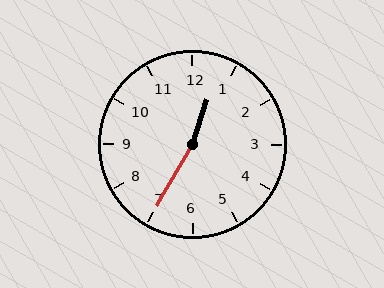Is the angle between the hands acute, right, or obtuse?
It is obtuse.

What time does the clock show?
12:35.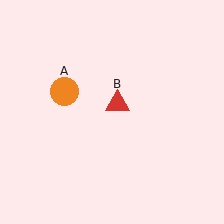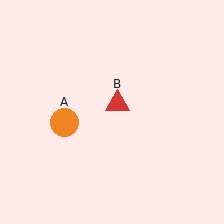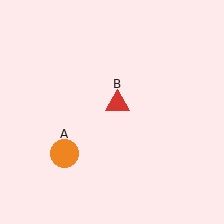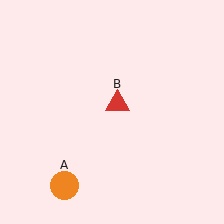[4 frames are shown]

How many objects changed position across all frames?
1 object changed position: orange circle (object A).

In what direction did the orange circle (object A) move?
The orange circle (object A) moved down.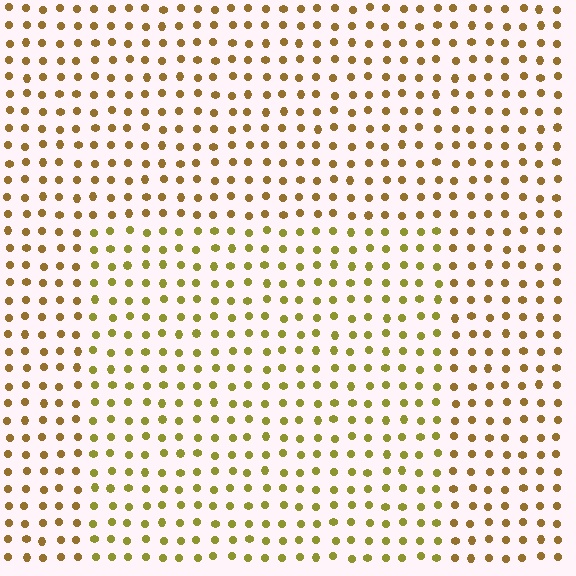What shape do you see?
I see a rectangle.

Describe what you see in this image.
The image is filled with small brown elements in a uniform arrangement. A rectangle-shaped region is visible where the elements are tinted to a slightly different hue, forming a subtle color boundary.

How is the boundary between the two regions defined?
The boundary is defined purely by a slight shift in hue (about 26 degrees). Spacing, size, and orientation are identical on both sides.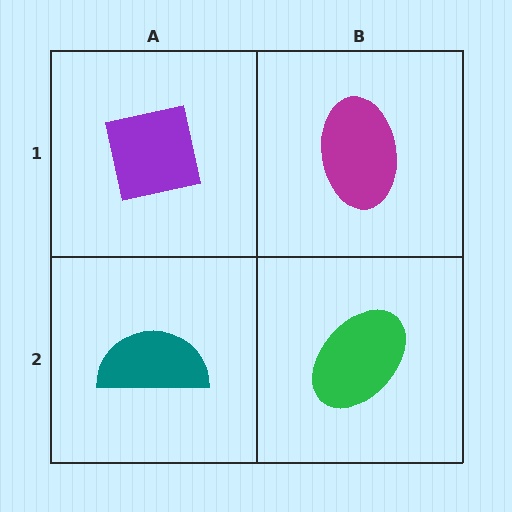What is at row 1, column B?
A magenta ellipse.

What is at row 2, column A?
A teal semicircle.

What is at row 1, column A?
A purple square.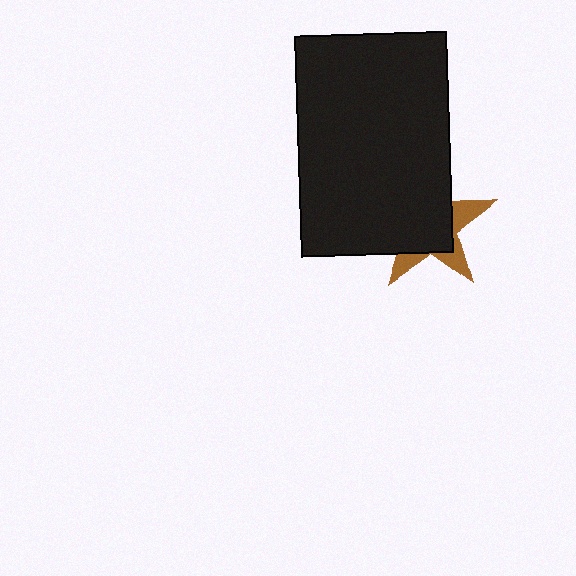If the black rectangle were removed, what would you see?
You would see the complete brown star.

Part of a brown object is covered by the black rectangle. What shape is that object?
It is a star.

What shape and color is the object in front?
The object in front is a black rectangle.